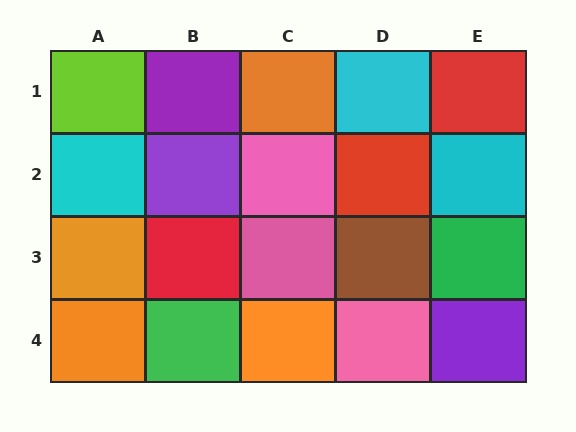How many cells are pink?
3 cells are pink.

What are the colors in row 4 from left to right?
Orange, green, orange, pink, purple.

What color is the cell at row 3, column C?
Pink.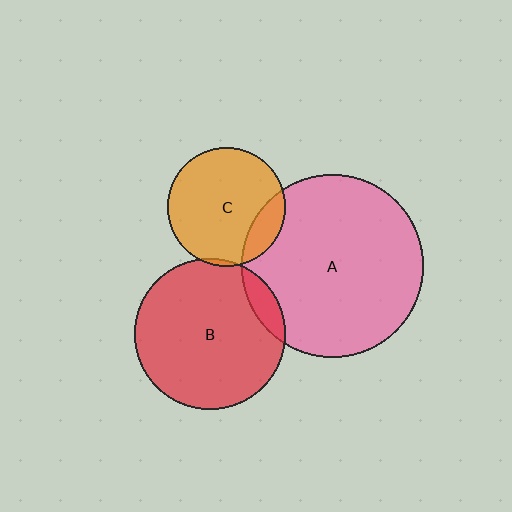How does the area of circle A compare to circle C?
Approximately 2.4 times.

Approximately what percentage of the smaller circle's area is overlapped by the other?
Approximately 10%.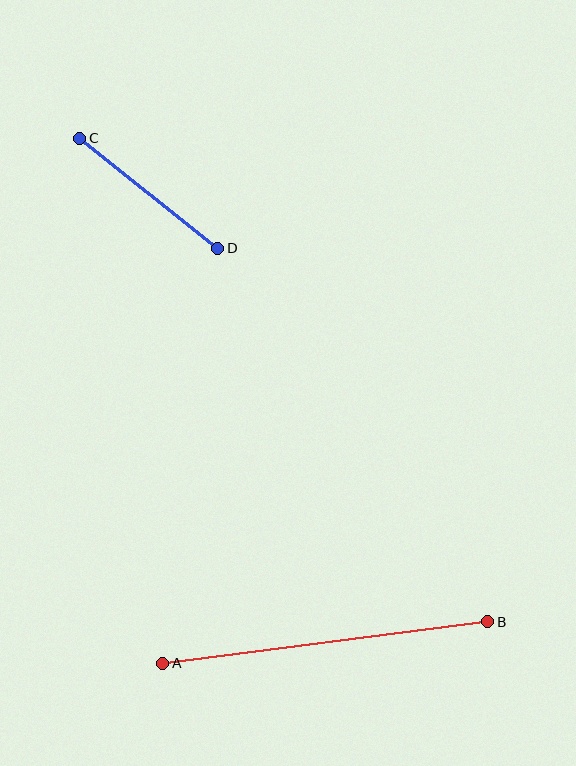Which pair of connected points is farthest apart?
Points A and B are farthest apart.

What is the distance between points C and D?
The distance is approximately 177 pixels.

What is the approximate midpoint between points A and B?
The midpoint is at approximately (325, 642) pixels.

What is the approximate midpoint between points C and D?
The midpoint is at approximately (149, 193) pixels.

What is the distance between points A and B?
The distance is approximately 328 pixels.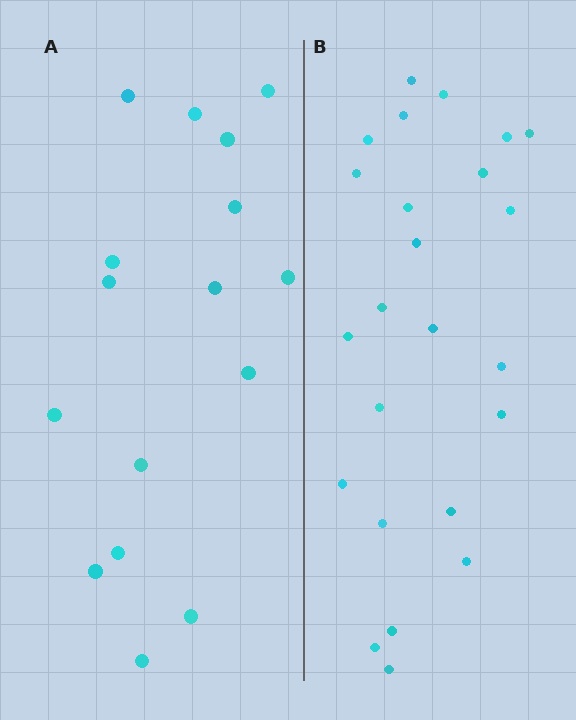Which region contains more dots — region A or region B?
Region B (the right region) has more dots.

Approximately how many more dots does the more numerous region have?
Region B has roughly 8 or so more dots than region A.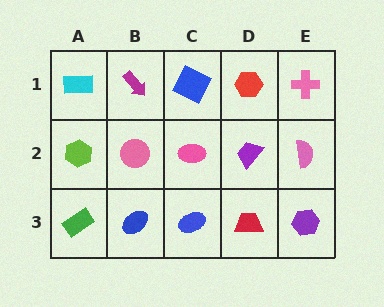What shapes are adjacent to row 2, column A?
A cyan rectangle (row 1, column A), a green rectangle (row 3, column A), a pink circle (row 2, column B).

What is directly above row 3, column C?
A pink ellipse.